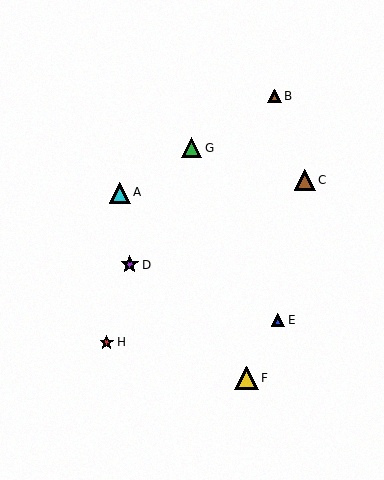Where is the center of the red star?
The center of the red star is at (107, 342).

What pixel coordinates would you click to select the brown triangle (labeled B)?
Click at (275, 96) to select the brown triangle B.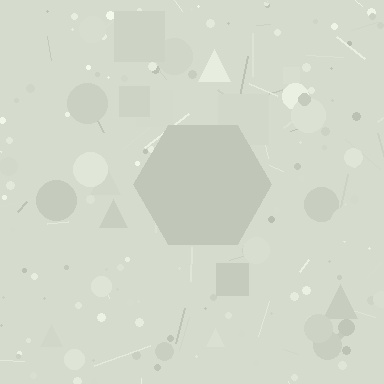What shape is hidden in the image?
A hexagon is hidden in the image.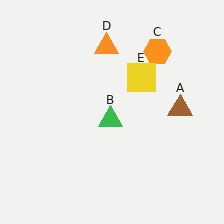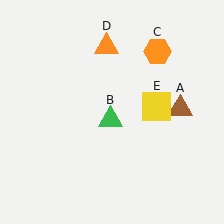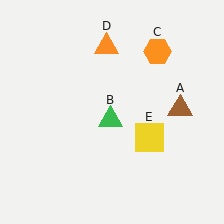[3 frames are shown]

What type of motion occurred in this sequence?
The yellow square (object E) rotated clockwise around the center of the scene.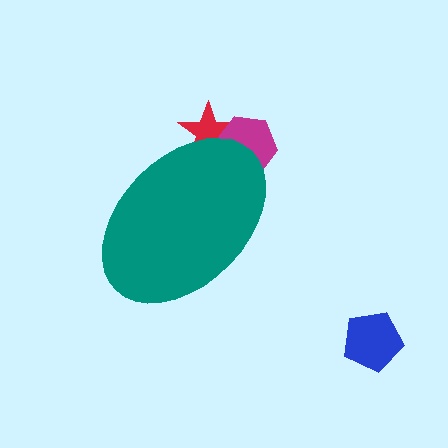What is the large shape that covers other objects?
A teal ellipse.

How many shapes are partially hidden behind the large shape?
2 shapes are partially hidden.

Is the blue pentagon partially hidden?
No, the blue pentagon is fully visible.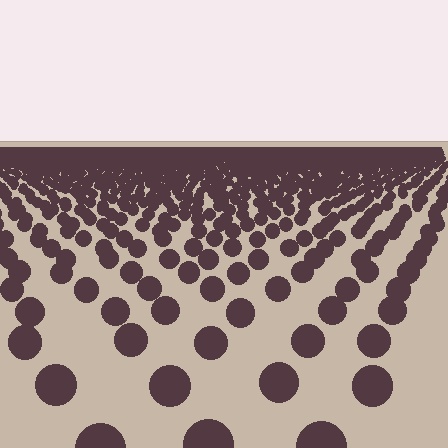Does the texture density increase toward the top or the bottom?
Density increases toward the top.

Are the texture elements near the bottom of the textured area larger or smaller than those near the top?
Larger. Near the bottom, elements are closer to the viewer and appear at a bigger on-screen size.